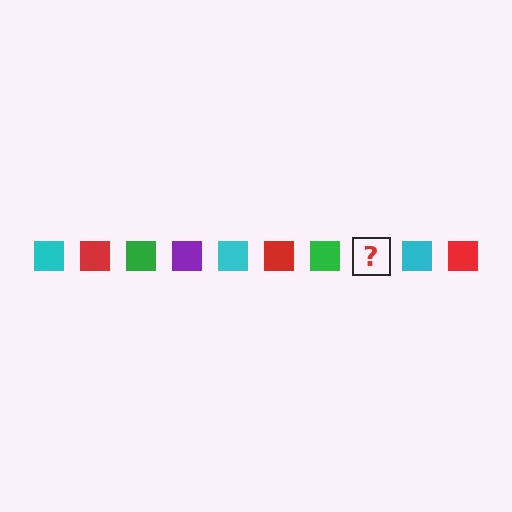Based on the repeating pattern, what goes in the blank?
The blank should be a purple square.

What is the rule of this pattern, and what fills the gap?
The rule is that the pattern cycles through cyan, red, green, purple squares. The gap should be filled with a purple square.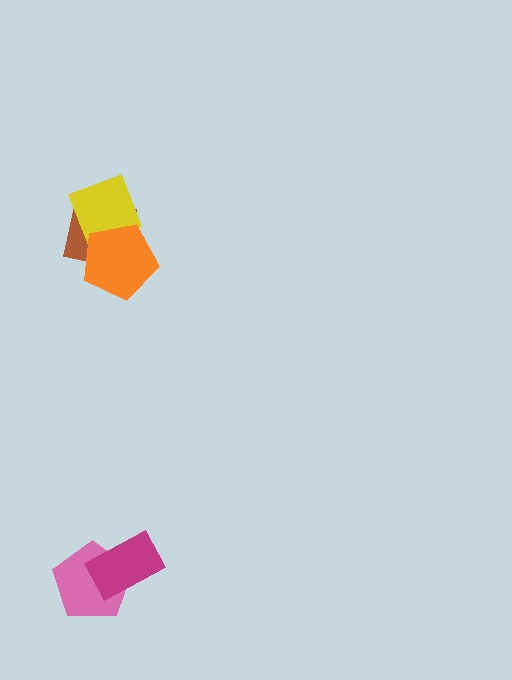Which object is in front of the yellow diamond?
The orange pentagon is in front of the yellow diamond.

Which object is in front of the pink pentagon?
The magenta rectangle is in front of the pink pentagon.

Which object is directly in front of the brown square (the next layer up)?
The yellow diamond is directly in front of the brown square.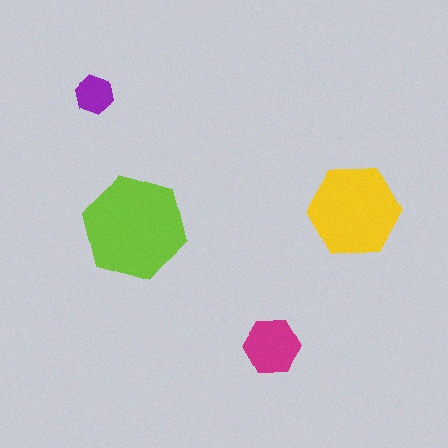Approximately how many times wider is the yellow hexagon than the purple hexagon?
About 2.5 times wider.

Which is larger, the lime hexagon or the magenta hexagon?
The lime one.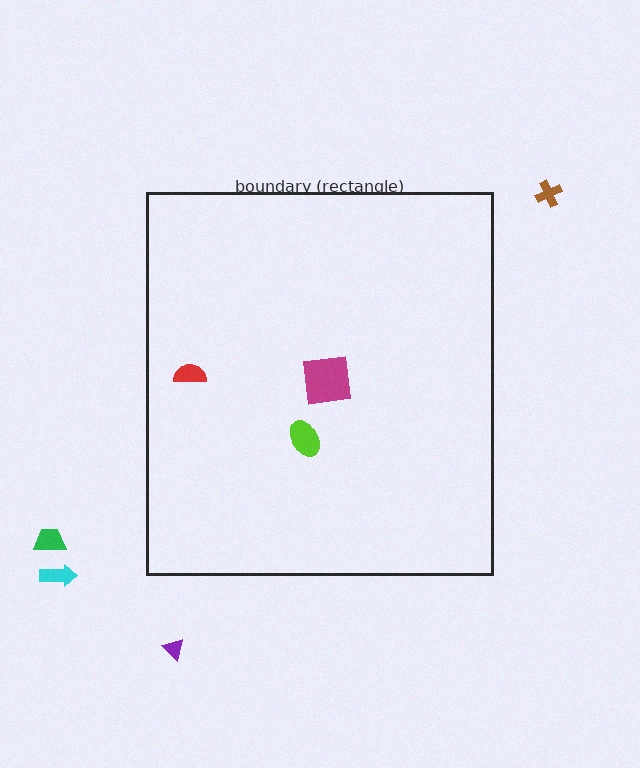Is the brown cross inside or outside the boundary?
Outside.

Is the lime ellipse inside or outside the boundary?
Inside.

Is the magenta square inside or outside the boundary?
Inside.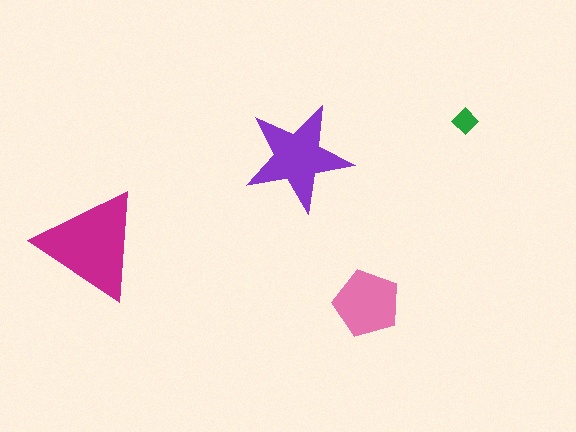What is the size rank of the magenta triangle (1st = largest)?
1st.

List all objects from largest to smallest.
The magenta triangle, the purple star, the pink pentagon, the green diamond.